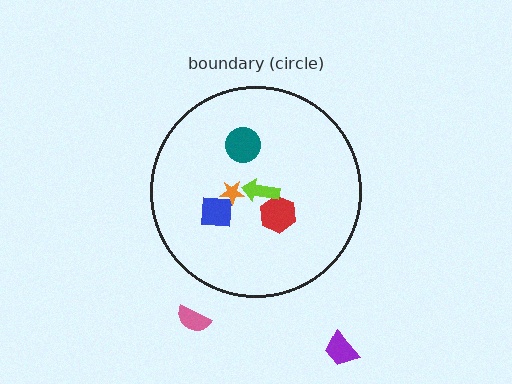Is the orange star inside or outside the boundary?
Inside.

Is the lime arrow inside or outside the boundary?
Inside.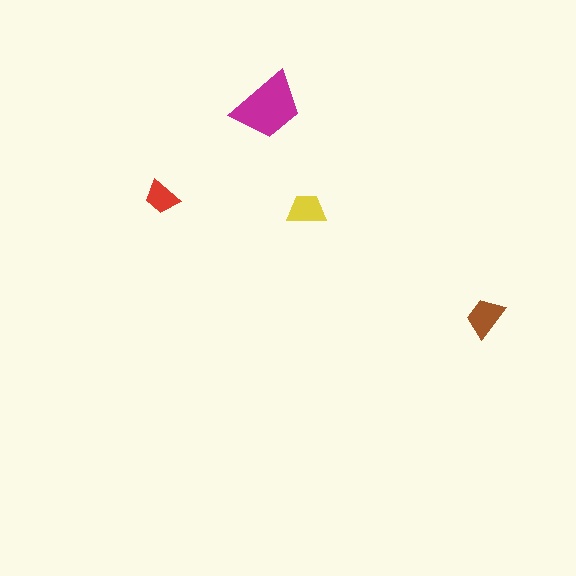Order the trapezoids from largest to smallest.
the magenta one, the brown one, the yellow one, the red one.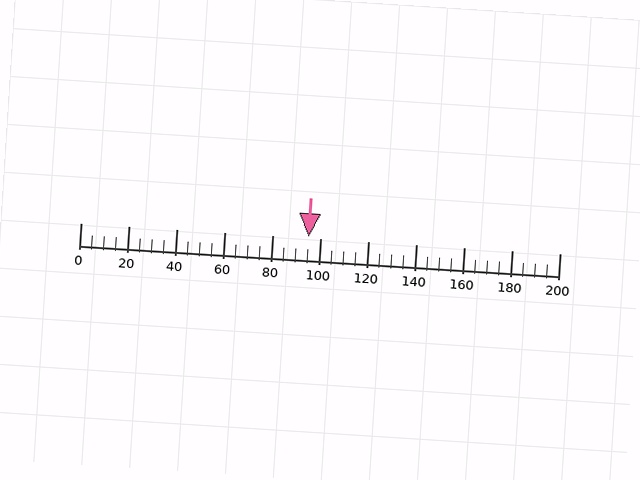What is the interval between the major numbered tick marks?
The major tick marks are spaced 20 units apart.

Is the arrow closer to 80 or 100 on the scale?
The arrow is closer to 100.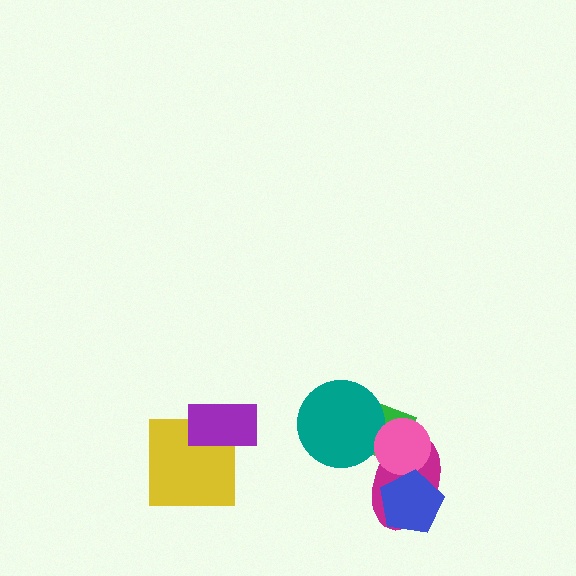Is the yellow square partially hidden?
Yes, it is partially covered by another shape.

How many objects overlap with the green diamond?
3 objects overlap with the green diamond.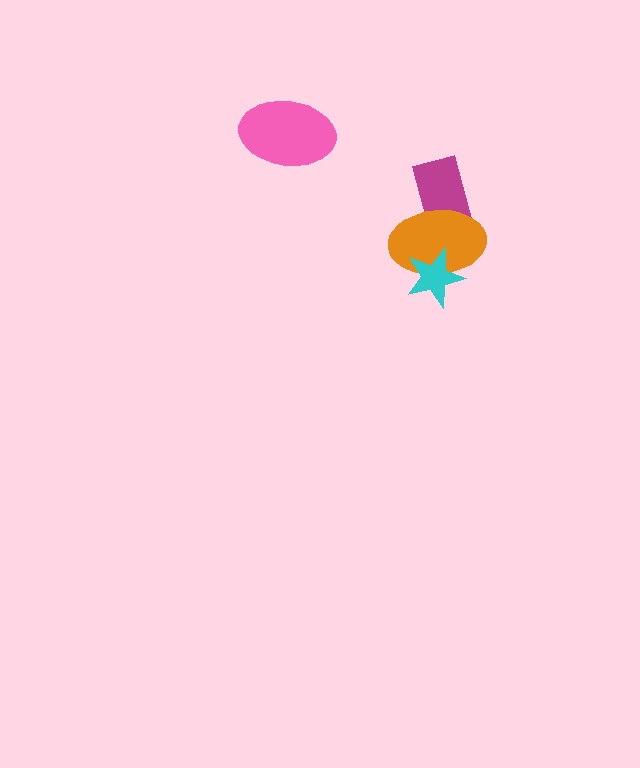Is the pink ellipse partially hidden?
No, no other shape covers it.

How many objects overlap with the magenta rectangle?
1 object overlaps with the magenta rectangle.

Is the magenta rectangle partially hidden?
Yes, it is partially covered by another shape.